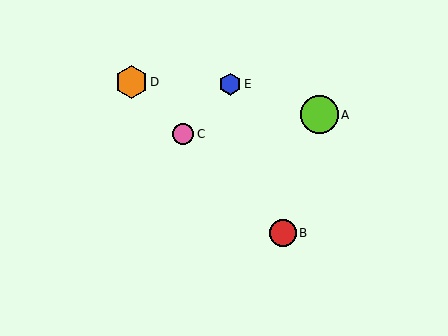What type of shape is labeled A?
Shape A is a lime circle.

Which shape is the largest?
The lime circle (labeled A) is the largest.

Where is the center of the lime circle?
The center of the lime circle is at (319, 115).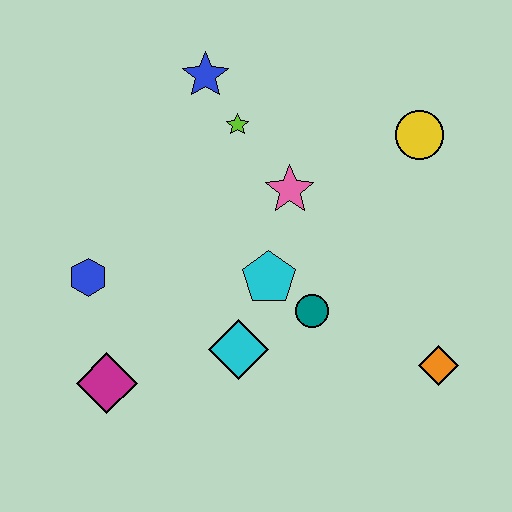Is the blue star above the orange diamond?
Yes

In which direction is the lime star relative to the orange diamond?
The lime star is above the orange diamond.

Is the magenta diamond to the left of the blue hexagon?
No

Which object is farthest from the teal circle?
The blue star is farthest from the teal circle.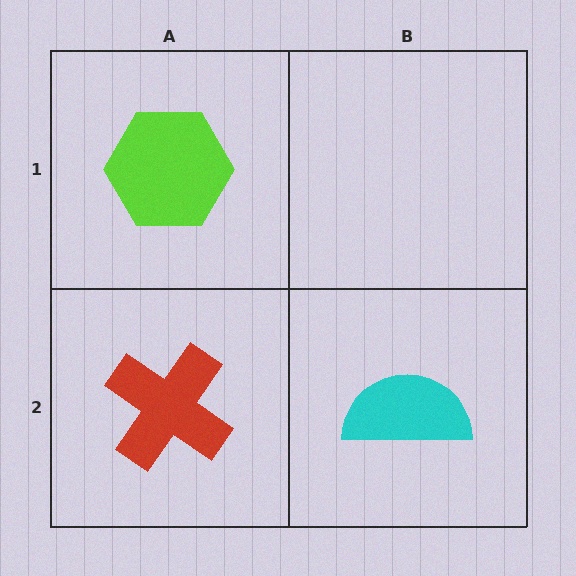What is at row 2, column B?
A cyan semicircle.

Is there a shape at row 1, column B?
No, that cell is empty.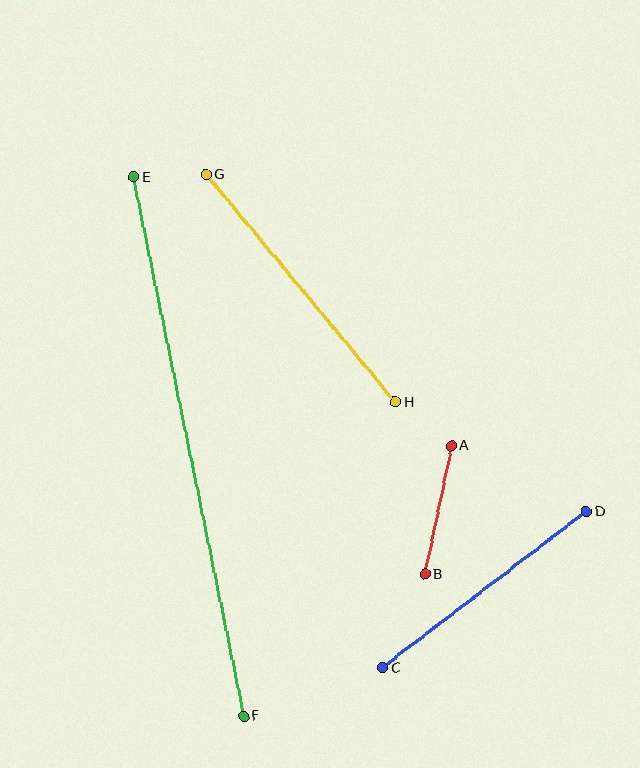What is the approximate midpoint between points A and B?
The midpoint is at approximately (438, 510) pixels.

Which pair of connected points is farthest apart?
Points E and F are farthest apart.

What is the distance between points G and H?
The distance is approximately 296 pixels.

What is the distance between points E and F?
The distance is approximately 550 pixels.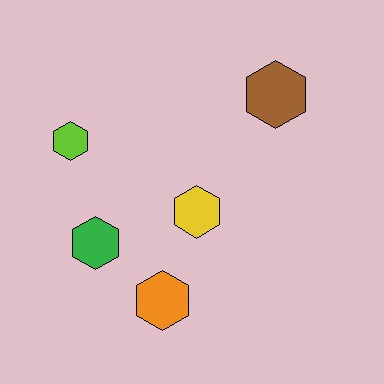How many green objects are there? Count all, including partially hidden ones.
There is 1 green object.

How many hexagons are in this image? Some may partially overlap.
There are 5 hexagons.